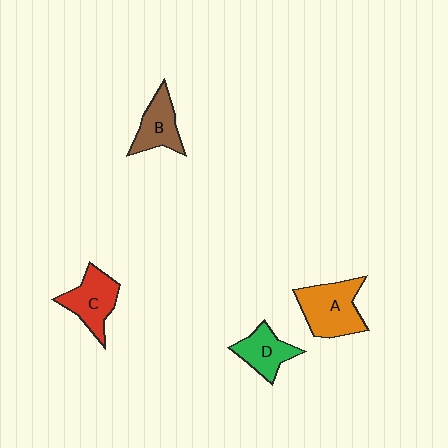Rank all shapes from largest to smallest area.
From largest to smallest: A (orange), C (red), B (brown), D (green).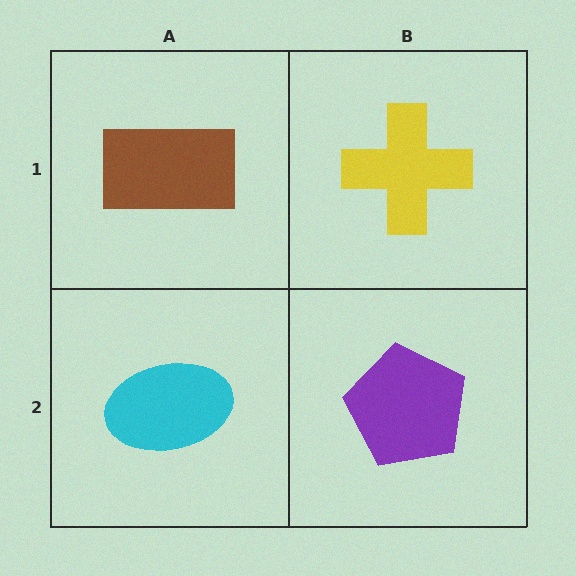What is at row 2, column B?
A purple pentagon.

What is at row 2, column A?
A cyan ellipse.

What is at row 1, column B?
A yellow cross.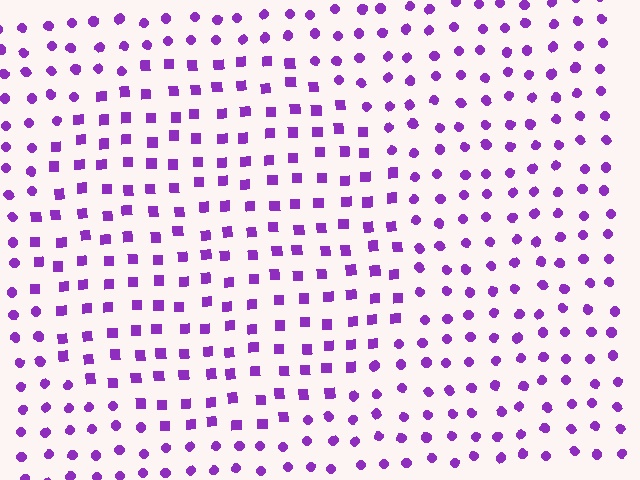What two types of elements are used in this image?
The image uses squares inside the circle region and circles outside it.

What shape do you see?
I see a circle.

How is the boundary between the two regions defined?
The boundary is defined by a change in element shape: squares inside vs. circles outside. All elements share the same color and spacing.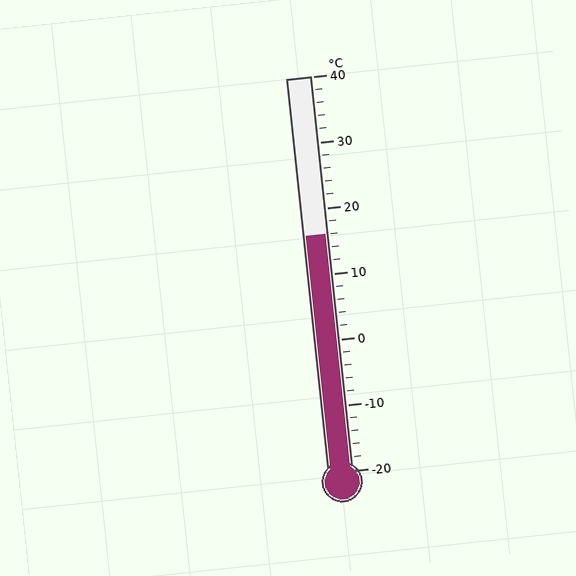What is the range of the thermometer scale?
The thermometer scale ranges from -20°C to 40°C.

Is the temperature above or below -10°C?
The temperature is above -10°C.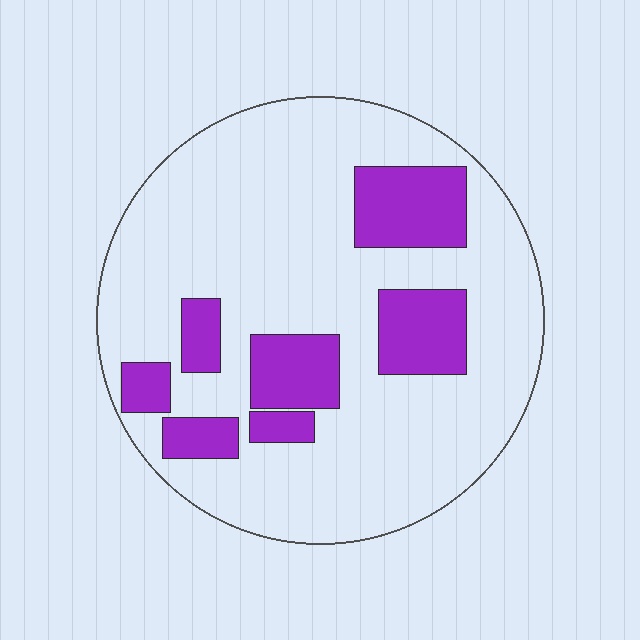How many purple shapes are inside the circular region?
7.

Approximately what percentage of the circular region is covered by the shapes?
Approximately 20%.